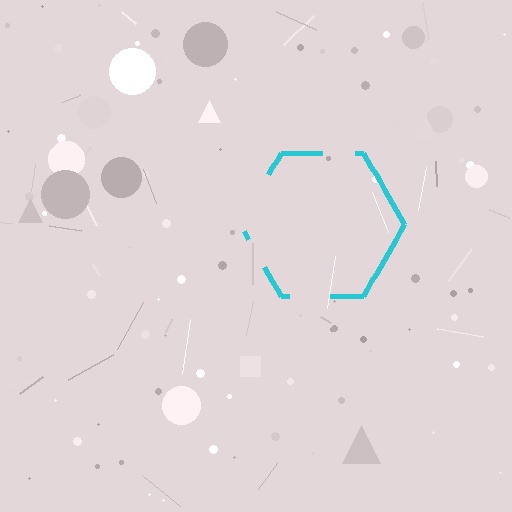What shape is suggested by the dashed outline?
The dashed outline suggests a hexagon.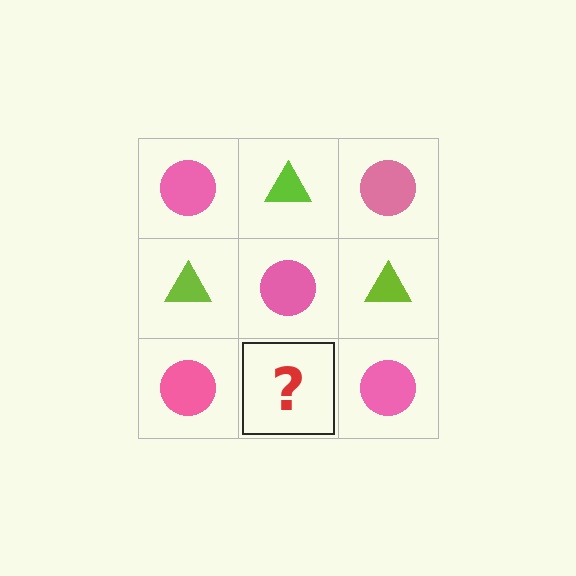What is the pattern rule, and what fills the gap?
The rule is that it alternates pink circle and lime triangle in a checkerboard pattern. The gap should be filled with a lime triangle.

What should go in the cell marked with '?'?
The missing cell should contain a lime triangle.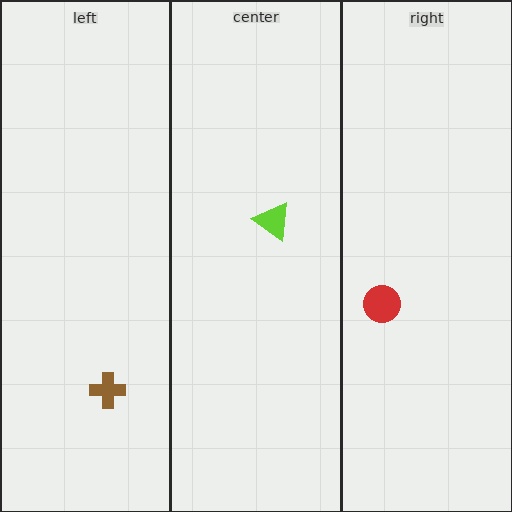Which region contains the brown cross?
The left region.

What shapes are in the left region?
The brown cross.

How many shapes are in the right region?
1.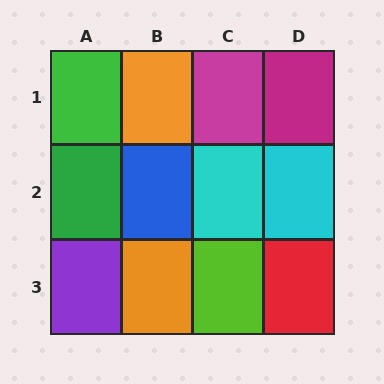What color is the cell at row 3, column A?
Purple.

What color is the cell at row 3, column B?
Orange.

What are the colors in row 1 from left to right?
Green, orange, magenta, magenta.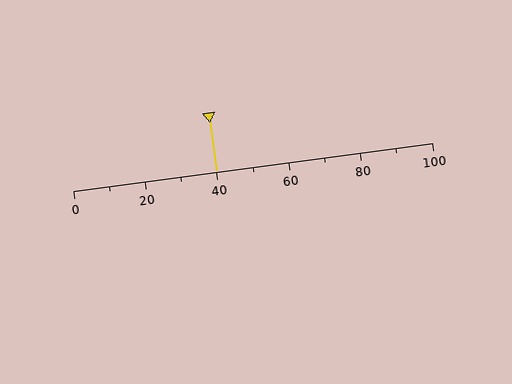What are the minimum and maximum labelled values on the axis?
The axis runs from 0 to 100.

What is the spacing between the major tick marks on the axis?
The major ticks are spaced 20 apart.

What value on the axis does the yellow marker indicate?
The marker indicates approximately 40.